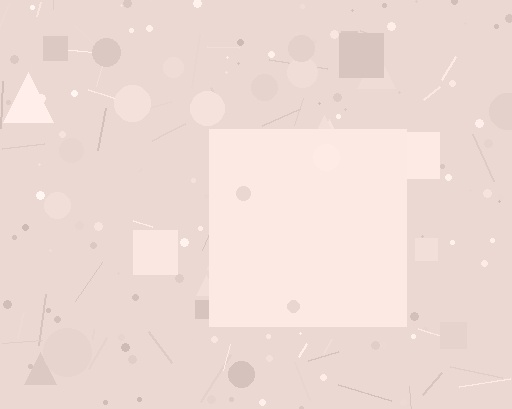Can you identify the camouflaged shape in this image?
The camouflaged shape is a square.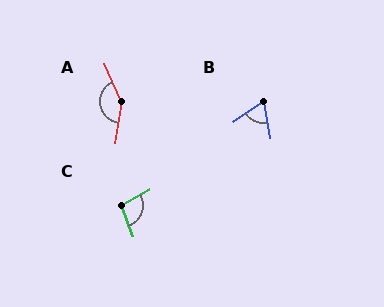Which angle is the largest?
A, at approximately 147 degrees.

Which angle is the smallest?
B, at approximately 66 degrees.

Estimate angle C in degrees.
Approximately 99 degrees.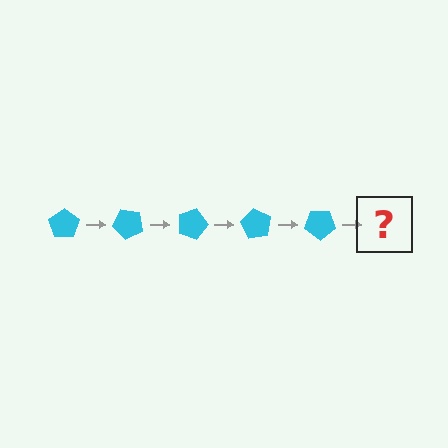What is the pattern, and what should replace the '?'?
The pattern is that the pentagon rotates 45 degrees each step. The '?' should be a cyan pentagon rotated 225 degrees.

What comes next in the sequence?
The next element should be a cyan pentagon rotated 225 degrees.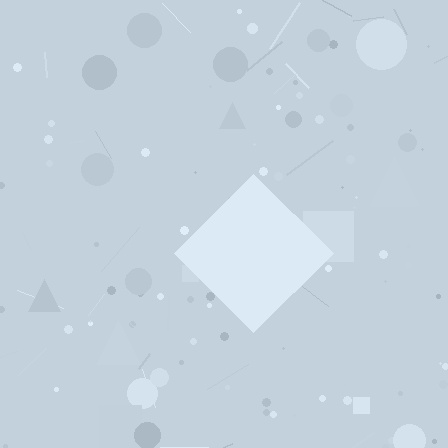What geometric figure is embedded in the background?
A diamond is embedded in the background.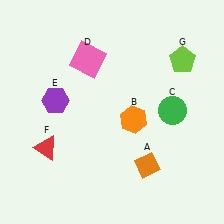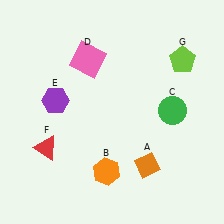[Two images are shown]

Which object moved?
The orange hexagon (B) moved down.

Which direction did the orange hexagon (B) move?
The orange hexagon (B) moved down.